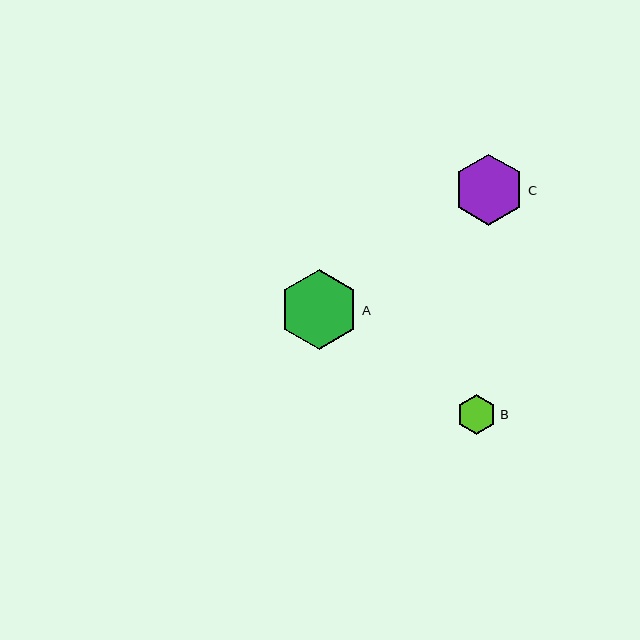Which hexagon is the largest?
Hexagon A is the largest with a size of approximately 80 pixels.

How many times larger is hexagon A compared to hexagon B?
Hexagon A is approximately 2.0 times the size of hexagon B.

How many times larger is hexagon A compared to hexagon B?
Hexagon A is approximately 2.0 times the size of hexagon B.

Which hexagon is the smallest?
Hexagon B is the smallest with a size of approximately 40 pixels.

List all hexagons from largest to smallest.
From largest to smallest: A, C, B.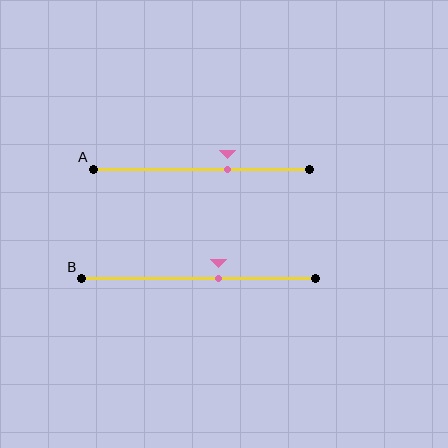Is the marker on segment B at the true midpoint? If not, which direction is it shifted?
No, the marker on segment B is shifted to the right by about 9% of the segment length.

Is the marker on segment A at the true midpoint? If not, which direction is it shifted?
No, the marker on segment A is shifted to the right by about 12% of the segment length.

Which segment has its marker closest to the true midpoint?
Segment B has its marker closest to the true midpoint.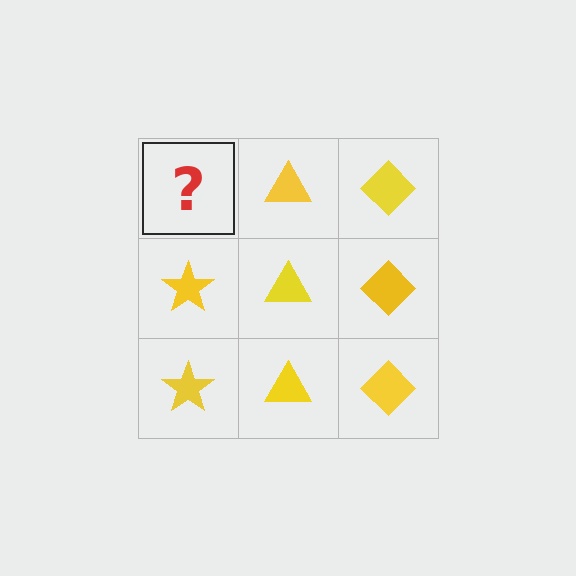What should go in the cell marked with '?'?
The missing cell should contain a yellow star.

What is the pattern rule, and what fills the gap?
The rule is that each column has a consistent shape. The gap should be filled with a yellow star.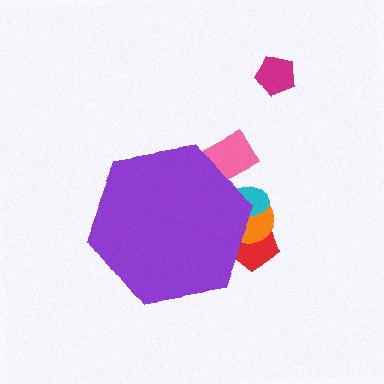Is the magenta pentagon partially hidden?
No, the magenta pentagon is fully visible.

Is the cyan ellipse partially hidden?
Yes, the cyan ellipse is partially hidden behind the purple hexagon.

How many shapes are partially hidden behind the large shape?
4 shapes are partially hidden.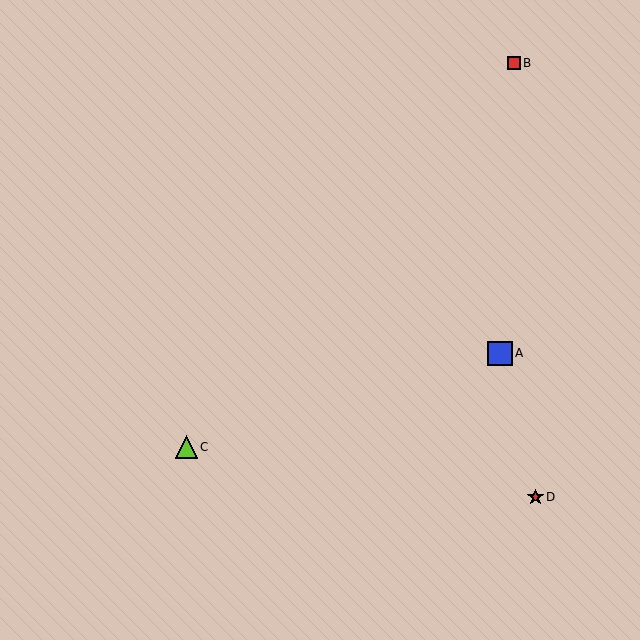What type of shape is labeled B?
Shape B is a red square.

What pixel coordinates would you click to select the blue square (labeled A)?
Click at (500, 353) to select the blue square A.